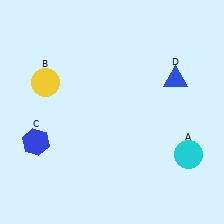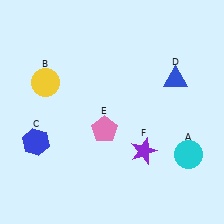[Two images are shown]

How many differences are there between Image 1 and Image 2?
There are 2 differences between the two images.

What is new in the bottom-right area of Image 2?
A purple star (F) was added in the bottom-right area of Image 2.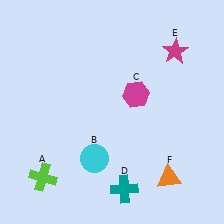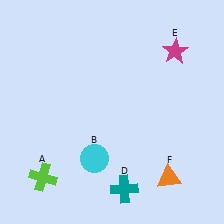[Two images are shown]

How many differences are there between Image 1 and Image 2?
There is 1 difference between the two images.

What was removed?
The magenta hexagon (C) was removed in Image 2.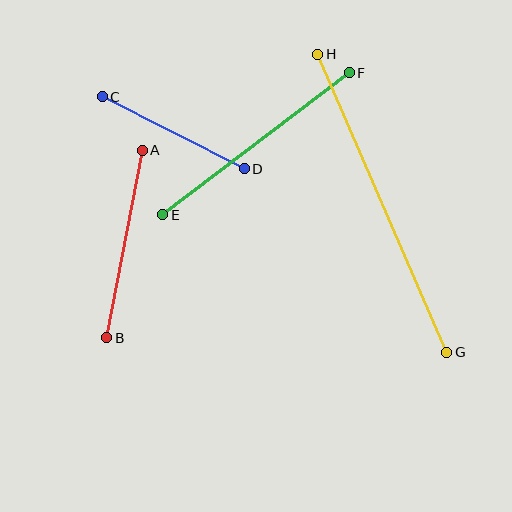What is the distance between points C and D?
The distance is approximately 160 pixels.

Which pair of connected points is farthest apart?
Points G and H are farthest apart.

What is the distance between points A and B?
The distance is approximately 191 pixels.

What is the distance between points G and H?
The distance is approximately 325 pixels.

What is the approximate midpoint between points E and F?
The midpoint is at approximately (256, 144) pixels.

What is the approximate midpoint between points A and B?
The midpoint is at approximately (124, 244) pixels.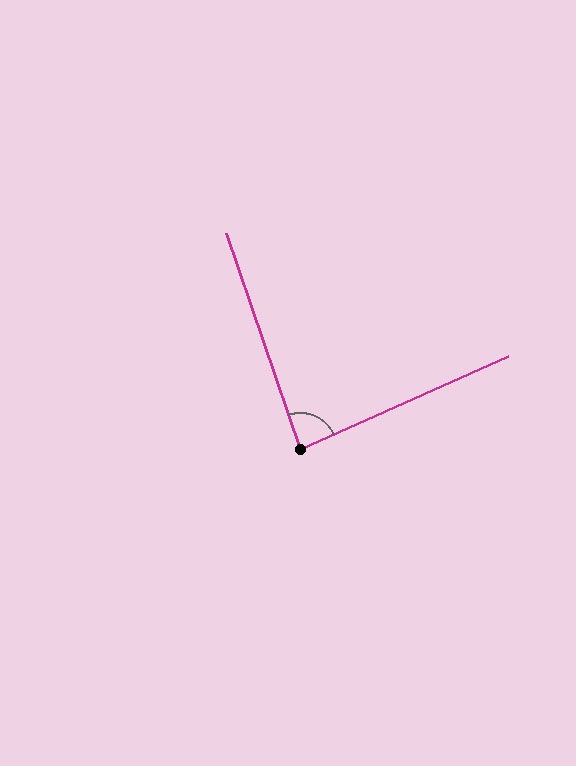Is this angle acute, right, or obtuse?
It is acute.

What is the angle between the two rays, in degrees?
Approximately 85 degrees.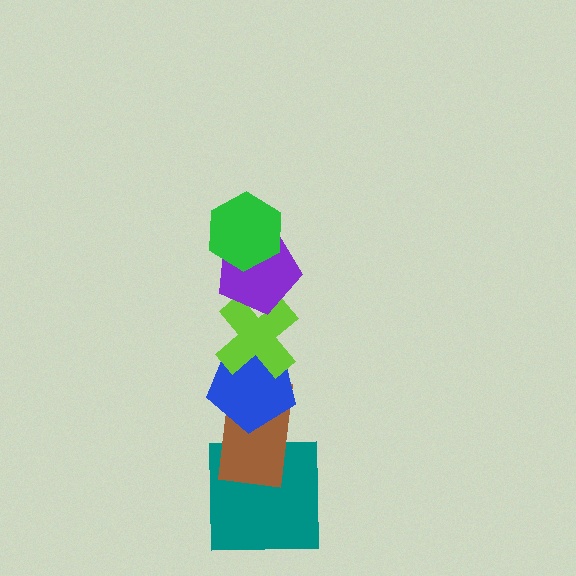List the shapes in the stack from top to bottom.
From top to bottom: the green hexagon, the purple pentagon, the lime cross, the blue pentagon, the brown rectangle, the teal square.